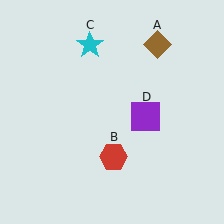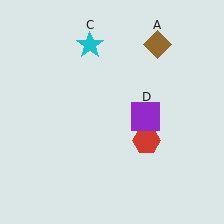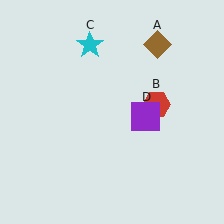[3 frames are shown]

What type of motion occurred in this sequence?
The red hexagon (object B) rotated counterclockwise around the center of the scene.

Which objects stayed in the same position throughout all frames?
Brown diamond (object A) and cyan star (object C) and purple square (object D) remained stationary.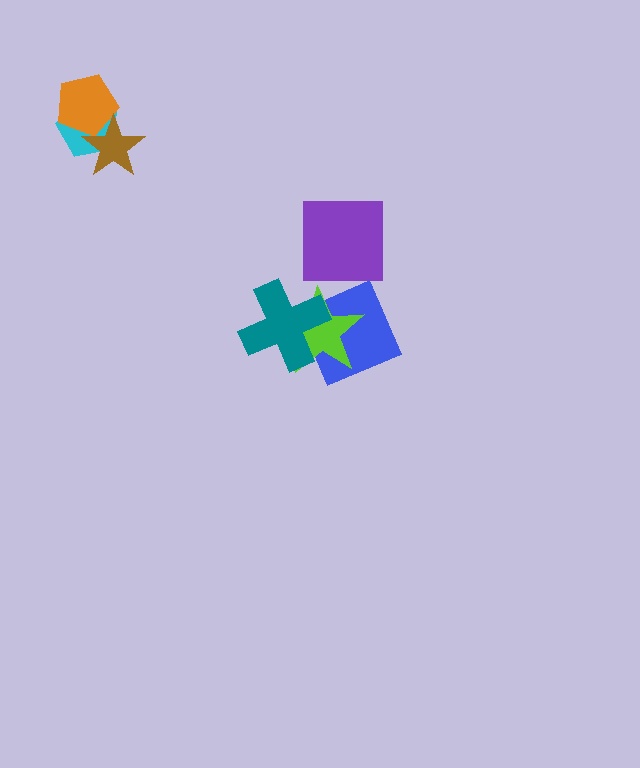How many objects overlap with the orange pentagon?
2 objects overlap with the orange pentagon.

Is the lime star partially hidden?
Yes, it is partially covered by another shape.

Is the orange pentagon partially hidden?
Yes, it is partially covered by another shape.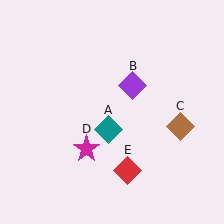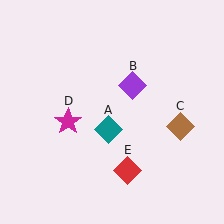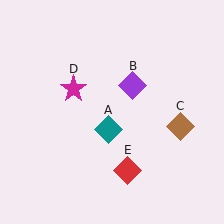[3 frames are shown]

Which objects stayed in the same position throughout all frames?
Teal diamond (object A) and purple diamond (object B) and brown diamond (object C) and red diamond (object E) remained stationary.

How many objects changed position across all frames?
1 object changed position: magenta star (object D).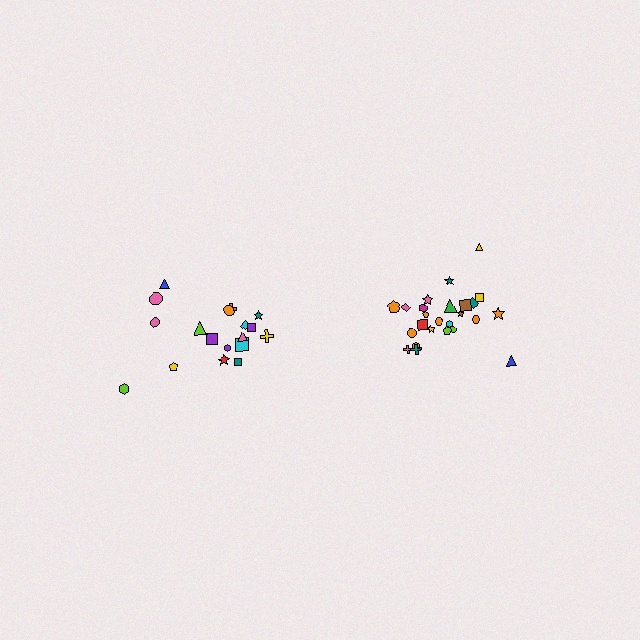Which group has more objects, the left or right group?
The right group.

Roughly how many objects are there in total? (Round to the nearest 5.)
Roughly 45 objects in total.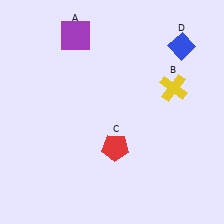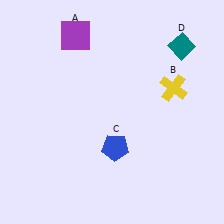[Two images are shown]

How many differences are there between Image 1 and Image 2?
There are 2 differences between the two images.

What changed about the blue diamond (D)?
In Image 1, D is blue. In Image 2, it changed to teal.